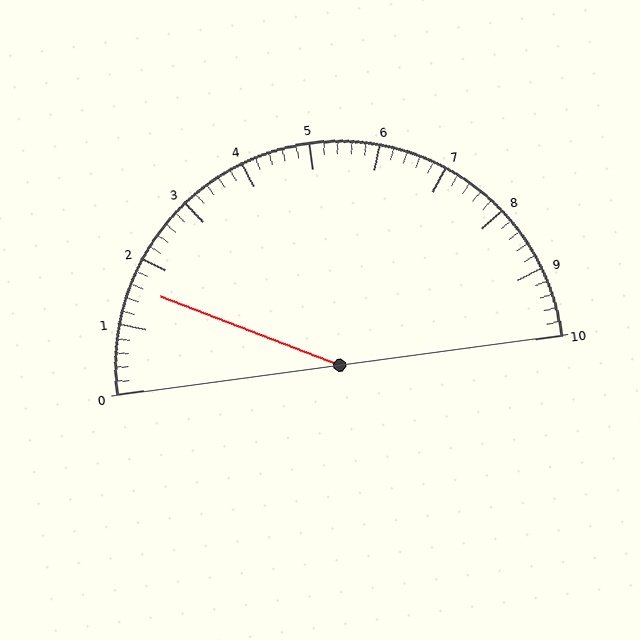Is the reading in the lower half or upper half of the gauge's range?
The reading is in the lower half of the range (0 to 10).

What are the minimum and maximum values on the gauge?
The gauge ranges from 0 to 10.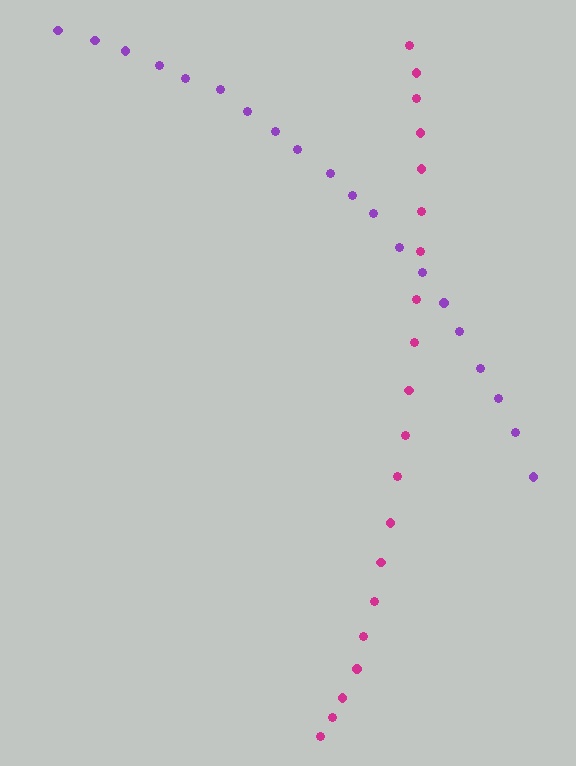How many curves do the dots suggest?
There are 2 distinct paths.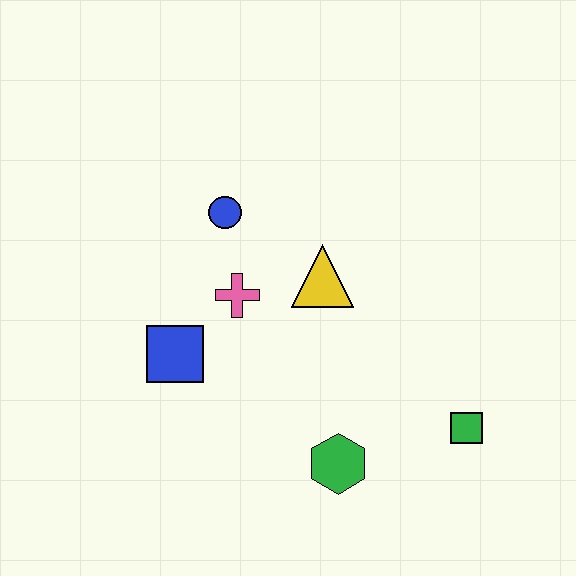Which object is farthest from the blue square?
The green square is farthest from the blue square.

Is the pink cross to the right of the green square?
No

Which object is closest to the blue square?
The pink cross is closest to the blue square.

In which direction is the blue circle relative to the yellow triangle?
The blue circle is to the left of the yellow triangle.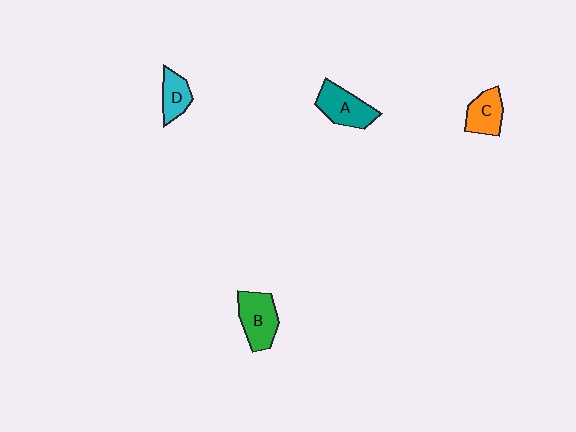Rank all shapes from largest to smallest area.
From largest to smallest: B (green), A (teal), C (orange), D (cyan).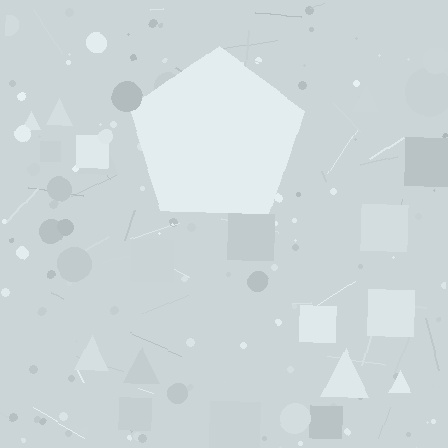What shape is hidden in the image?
A pentagon is hidden in the image.